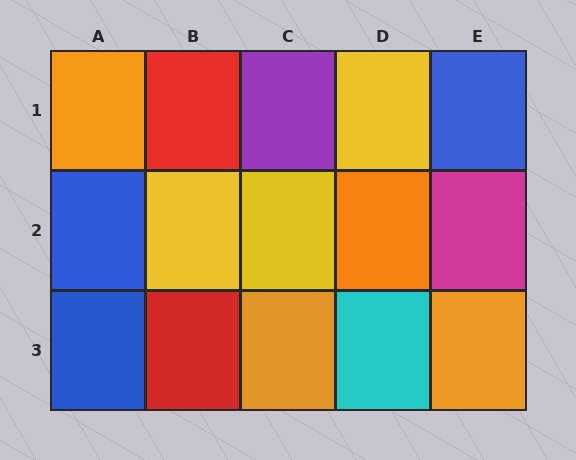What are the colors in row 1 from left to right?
Orange, red, purple, yellow, blue.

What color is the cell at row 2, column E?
Magenta.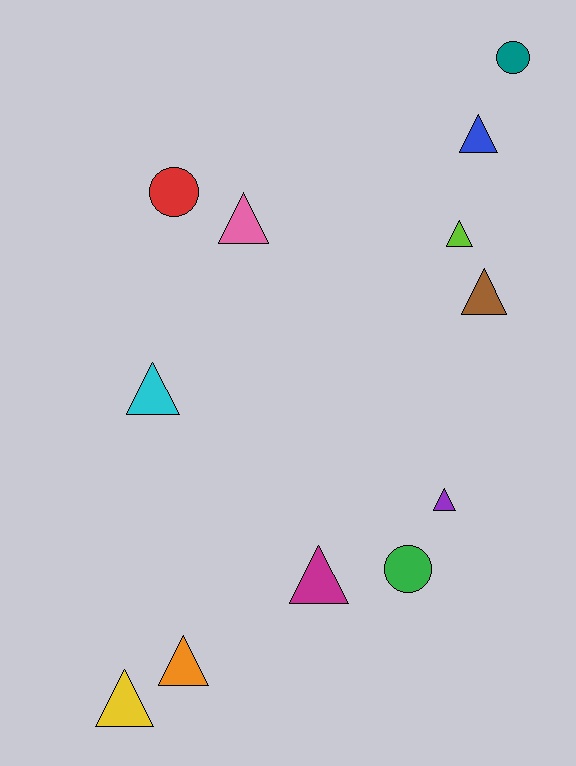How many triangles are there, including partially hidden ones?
There are 9 triangles.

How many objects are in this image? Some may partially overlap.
There are 12 objects.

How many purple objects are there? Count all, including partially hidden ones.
There is 1 purple object.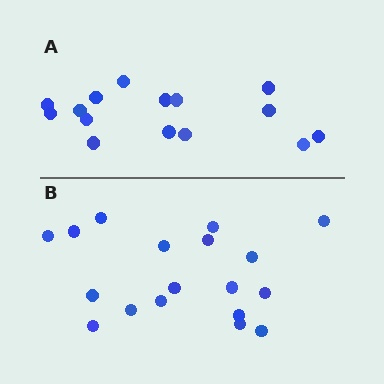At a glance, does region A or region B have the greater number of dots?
Region B (the bottom region) has more dots.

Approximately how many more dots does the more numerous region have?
Region B has just a few more — roughly 2 or 3 more dots than region A.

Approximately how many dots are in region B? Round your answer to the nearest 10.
About 20 dots. (The exact count is 18, which rounds to 20.)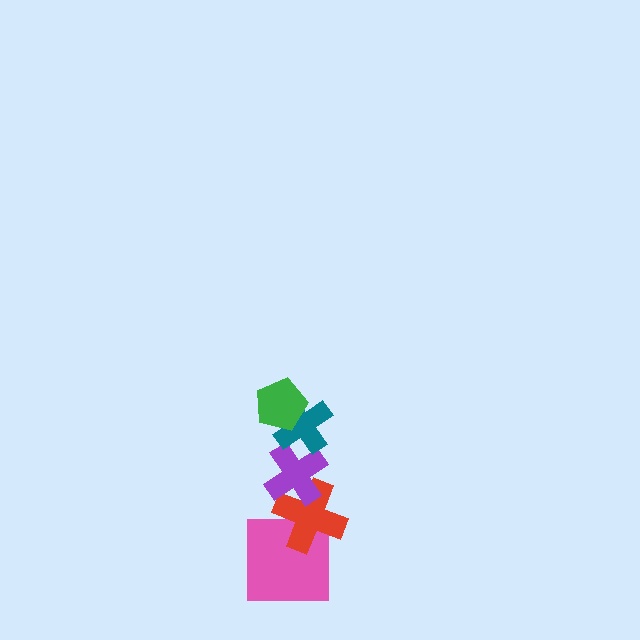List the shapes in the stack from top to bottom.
From top to bottom: the green pentagon, the teal cross, the purple cross, the red cross, the pink square.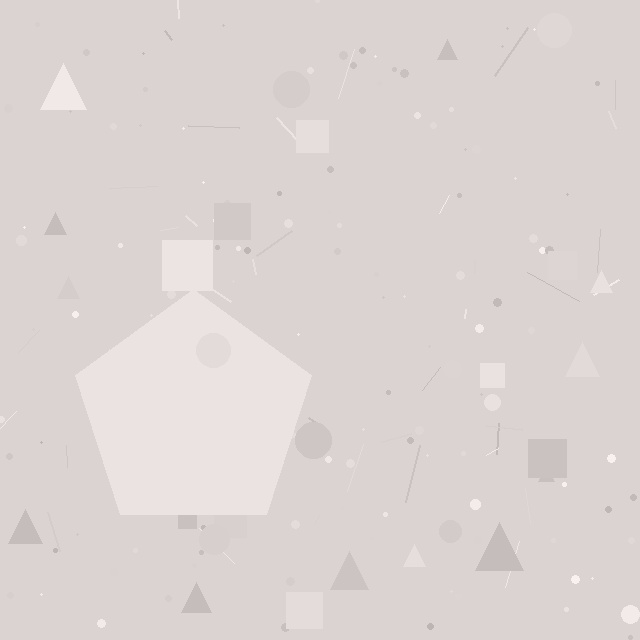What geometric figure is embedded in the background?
A pentagon is embedded in the background.